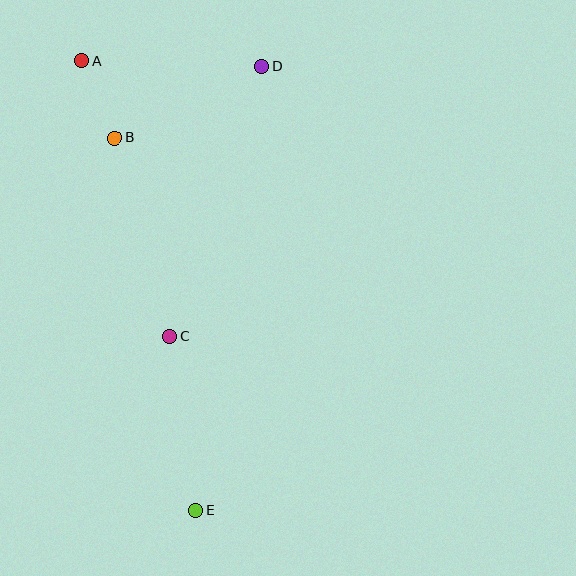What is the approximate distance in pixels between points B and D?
The distance between B and D is approximately 164 pixels.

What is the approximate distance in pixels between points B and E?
The distance between B and E is approximately 381 pixels.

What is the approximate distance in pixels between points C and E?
The distance between C and E is approximately 176 pixels.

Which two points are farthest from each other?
Points A and E are farthest from each other.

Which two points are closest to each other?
Points A and B are closest to each other.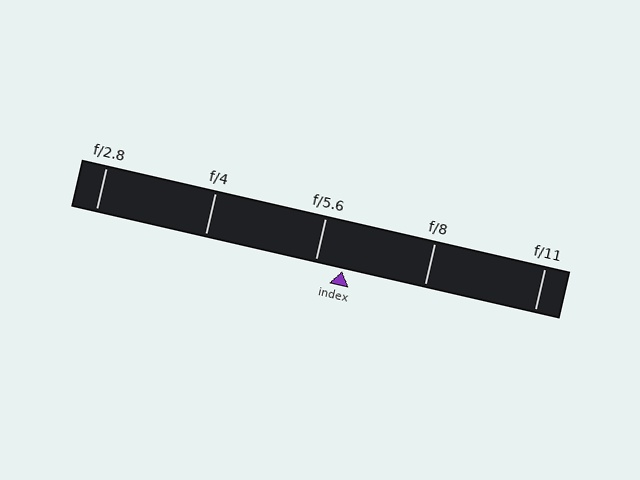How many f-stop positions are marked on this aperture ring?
There are 5 f-stop positions marked.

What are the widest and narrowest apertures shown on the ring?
The widest aperture shown is f/2.8 and the narrowest is f/11.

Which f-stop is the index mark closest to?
The index mark is closest to f/5.6.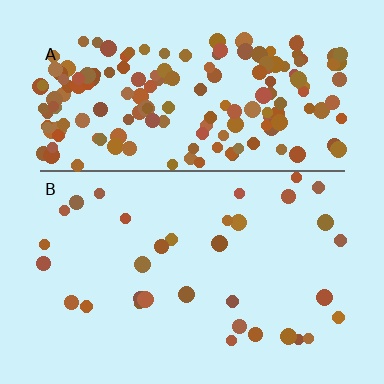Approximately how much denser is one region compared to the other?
Approximately 5.3× — region A over region B.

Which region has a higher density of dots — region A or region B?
A (the top).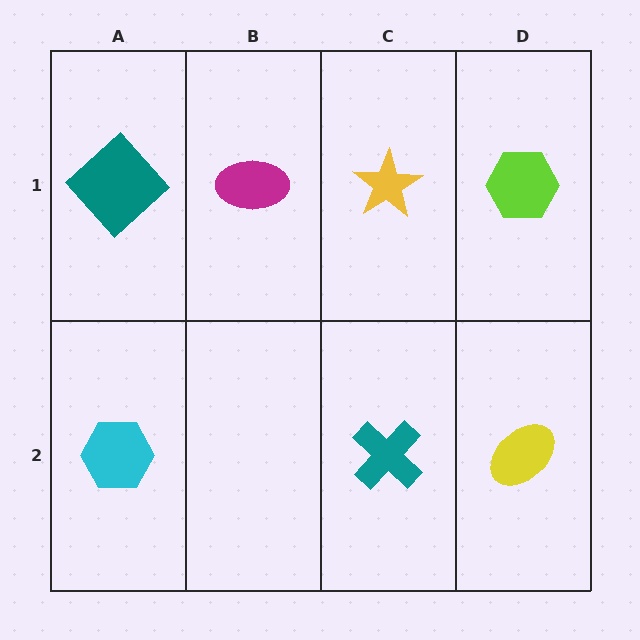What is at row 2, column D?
A yellow ellipse.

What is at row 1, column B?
A magenta ellipse.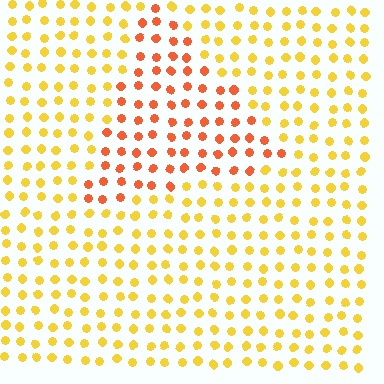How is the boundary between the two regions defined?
The boundary is defined purely by a slight shift in hue (about 37 degrees). Spacing, size, and orientation are identical on both sides.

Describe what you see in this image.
The image is filled with small yellow elements in a uniform arrangement. A triangle-shaped region is visible where the elements are tinted to a slightly different hue, forming a subtle color boundary.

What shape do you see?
I see a triangle.